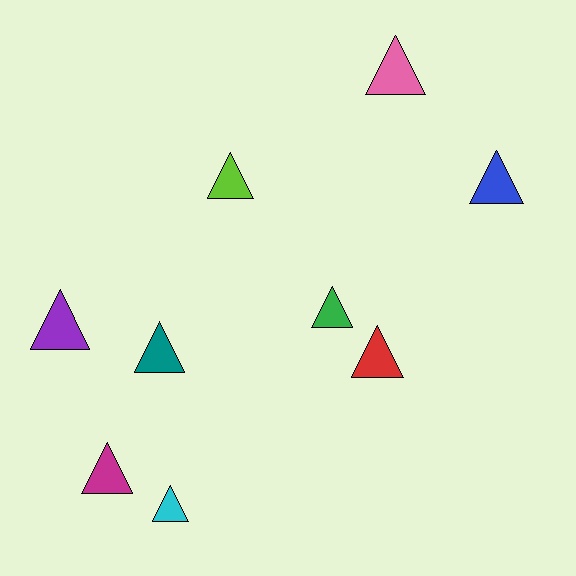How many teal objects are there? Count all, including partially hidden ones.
There is 1 teal object.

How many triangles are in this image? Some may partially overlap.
There are 9 triangles.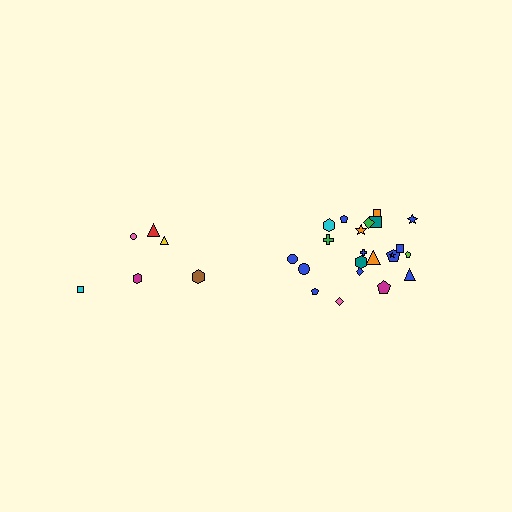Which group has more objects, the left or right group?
The right group.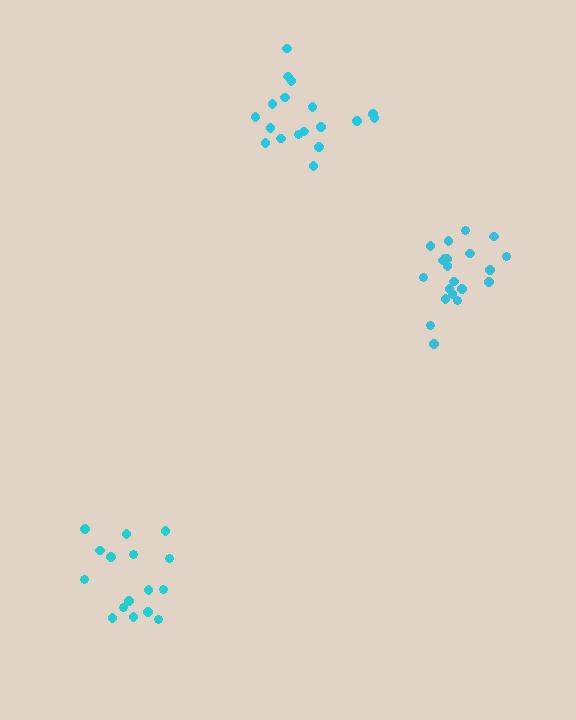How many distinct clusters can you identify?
There are 3 distinct clusters.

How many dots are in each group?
Group 1: 16 dots, Group 2: 21 dots, Group 3: 18 dots (55 total).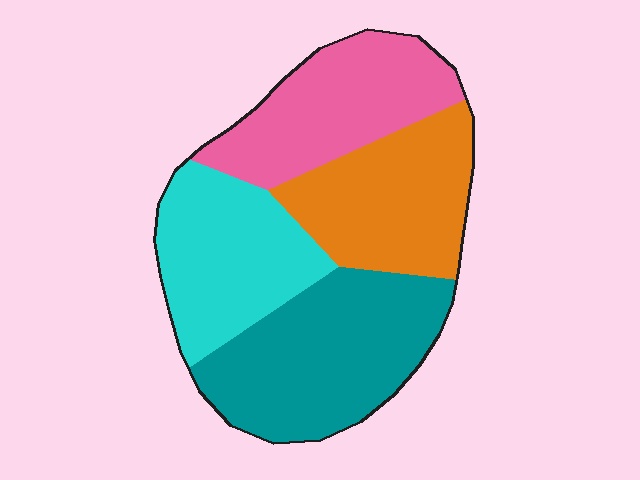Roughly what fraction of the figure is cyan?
Cyan covers around 25% of the figure.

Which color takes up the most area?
Teal, at roughly 30%.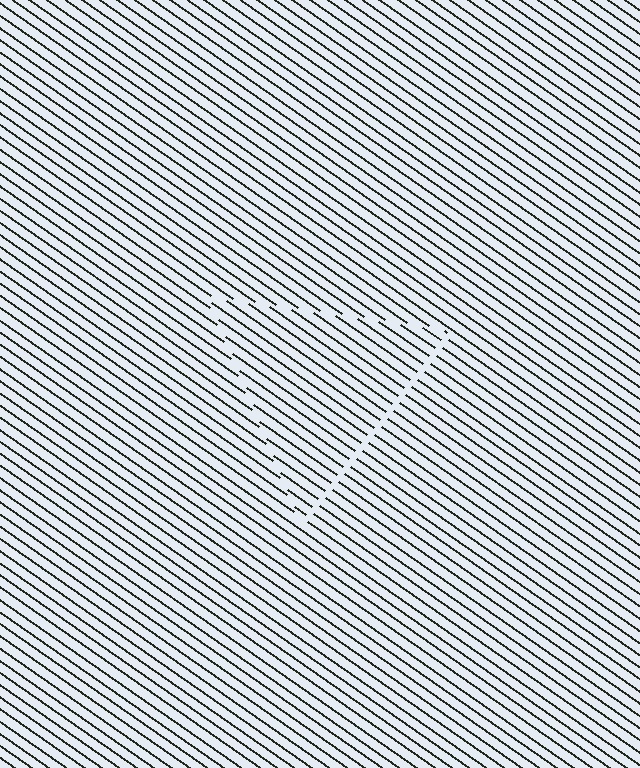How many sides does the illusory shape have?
3 sides — the line-ends trace a triangle.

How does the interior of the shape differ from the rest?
The interior of the shape contains the same grating, shifted by half a period — the contour is defined by the phase discontinuity where line-ends from the inner and outer gratings abut.